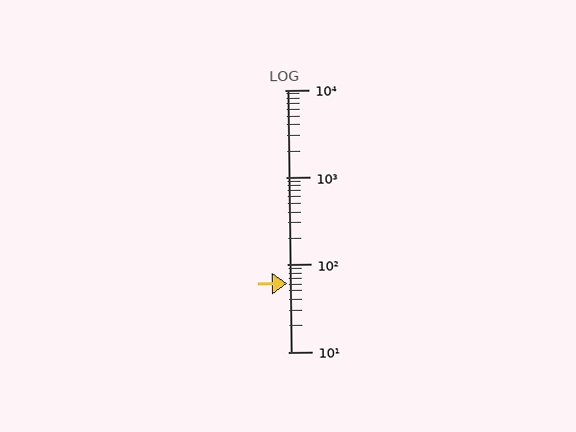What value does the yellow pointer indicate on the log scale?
The pointer indicates approximately 61.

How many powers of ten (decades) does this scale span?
The scale spans 3 decades, from 10 to 10000.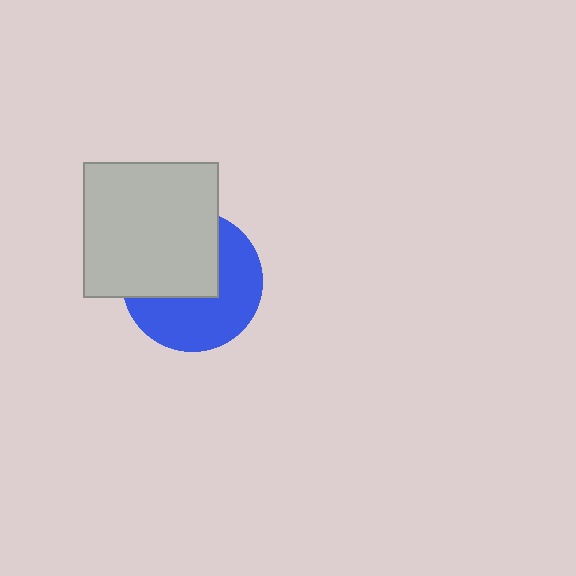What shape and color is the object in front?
The object in front is a light gray square.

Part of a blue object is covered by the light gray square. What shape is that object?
It is a circle.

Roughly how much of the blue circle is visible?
About half of it is visible (roughly 53%).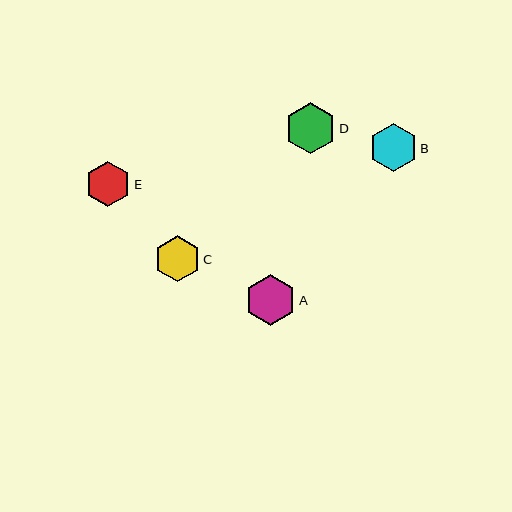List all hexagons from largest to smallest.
From largest to smallest: A, D, B, C, E.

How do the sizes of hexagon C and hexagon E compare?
Hexagon C and hexagon E are approximately the same size.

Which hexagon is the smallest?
Hexagon E is the smallest with a size of approximately 46 pixels.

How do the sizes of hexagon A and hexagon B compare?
Hexagon A and hexagon B are approximately the same size.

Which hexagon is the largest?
Hexagon A is the largest with a size of approximately 51 pixels.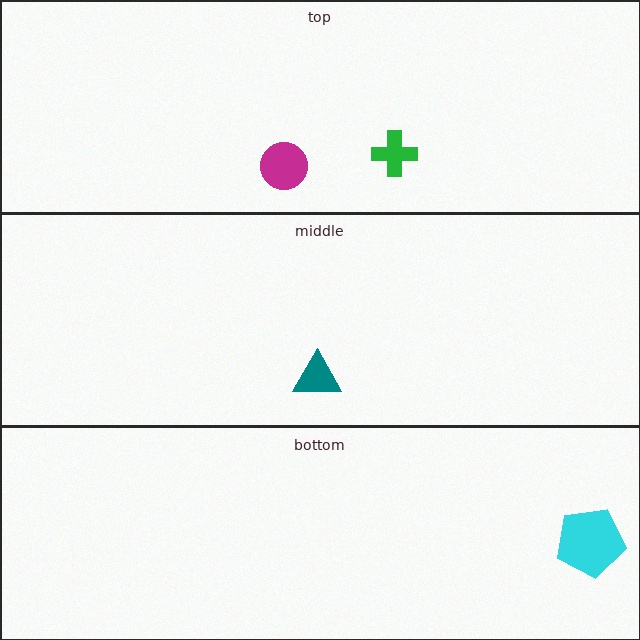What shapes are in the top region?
The magenta circle, the green cross.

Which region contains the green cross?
The top region.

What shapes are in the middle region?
The teal triangle.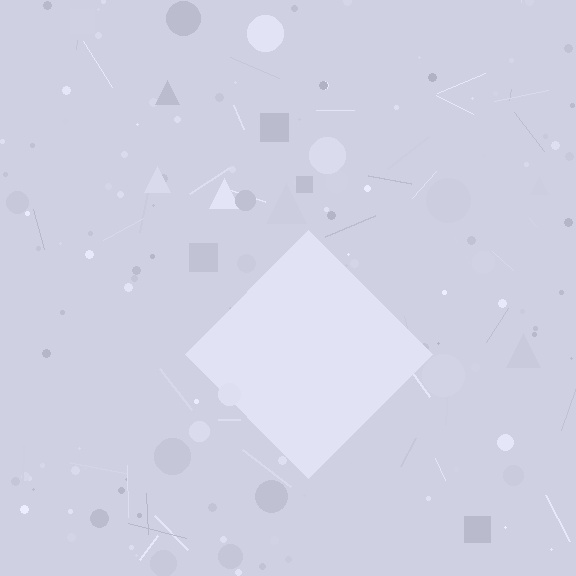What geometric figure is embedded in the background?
A diamond is embedded in the background.